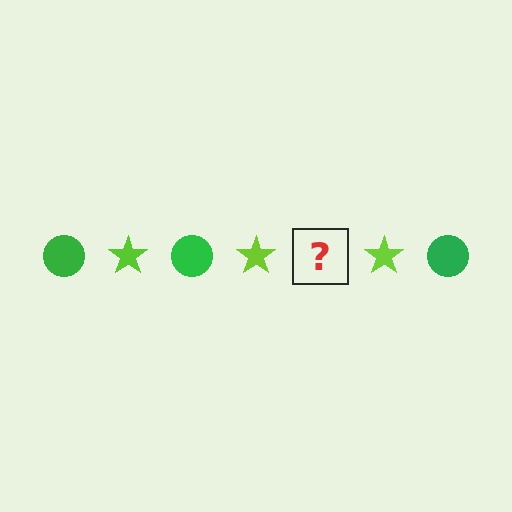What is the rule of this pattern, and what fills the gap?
The rule is that the pattern alternates between green circle and lime star. The gap should be filled with a green circle.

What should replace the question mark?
The question mark should be replaced with a green circle.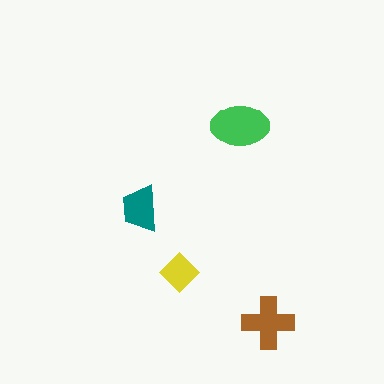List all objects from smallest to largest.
The yellow diamond, the teal trapezoid, the brown cross, the green ellipse.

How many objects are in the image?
There are 4 objects in the image.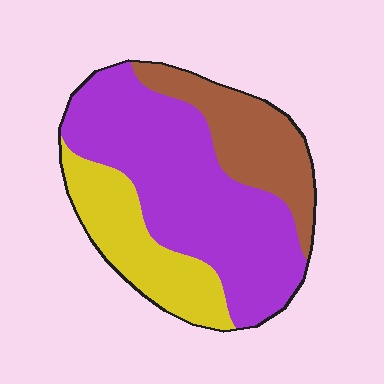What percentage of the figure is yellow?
Yellow takes up about one quarter (1/4) of the figure.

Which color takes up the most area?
Purple, at roughly 55%.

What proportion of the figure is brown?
Brown takes up about one quarter (1/4) of the figure.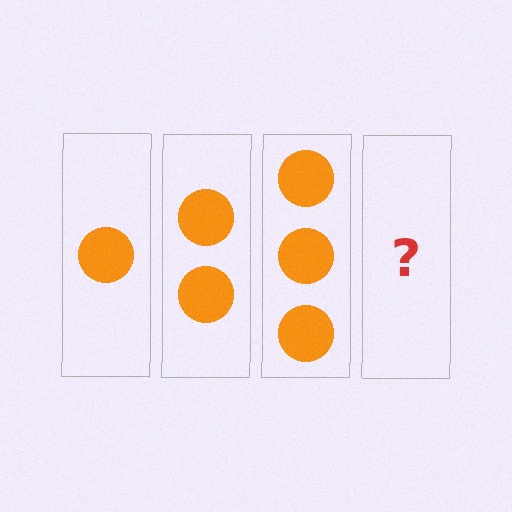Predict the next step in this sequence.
The next step is 4 circles.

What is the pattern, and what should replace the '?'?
The pattern is that each step adds one more circle. The '?' should be 4 circles.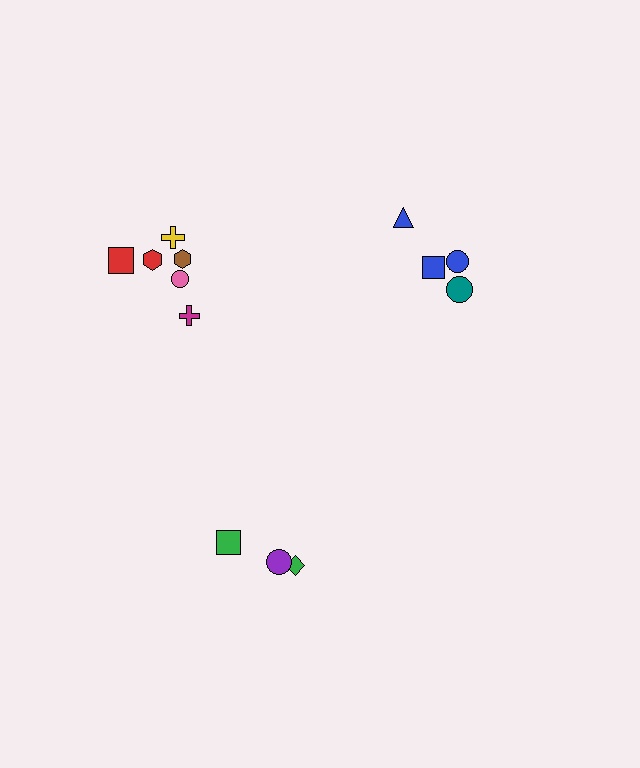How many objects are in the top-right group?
There are 4 objects.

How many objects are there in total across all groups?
There are 13 objects.